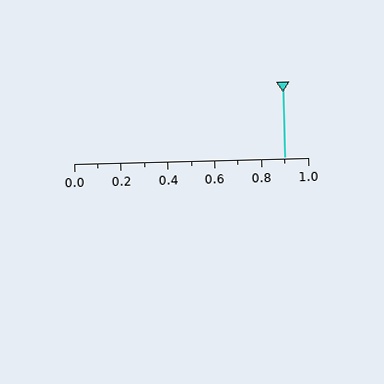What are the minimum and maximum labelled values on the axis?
The axis runs from 0.0 to 1.0.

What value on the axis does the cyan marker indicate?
The marker indicates approximately 0.9.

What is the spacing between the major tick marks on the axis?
The major ticks are spaced 0.2 apart.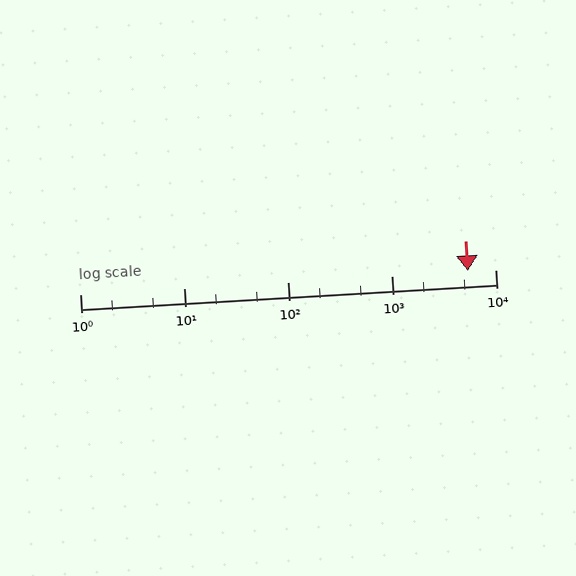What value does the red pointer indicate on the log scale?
The pointer indicates approximately 5500.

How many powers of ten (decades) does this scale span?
The scale spans 4 decades, from 1 to 10000.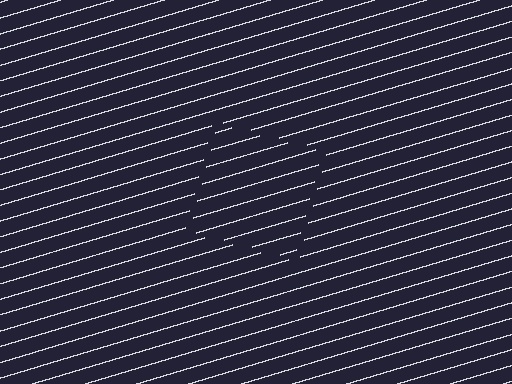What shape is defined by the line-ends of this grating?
An illusory square. The interior of the shape contains the same grating, shifted by half a period — the contour is defined by the phase discontinuity where line-ends from the inner and outer gratings abut.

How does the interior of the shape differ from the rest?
The interior of the shape contains the same grating, shifted by half a period — the contour is defined by the phase discontinuity where line-ends from the inner and outer gratings abut.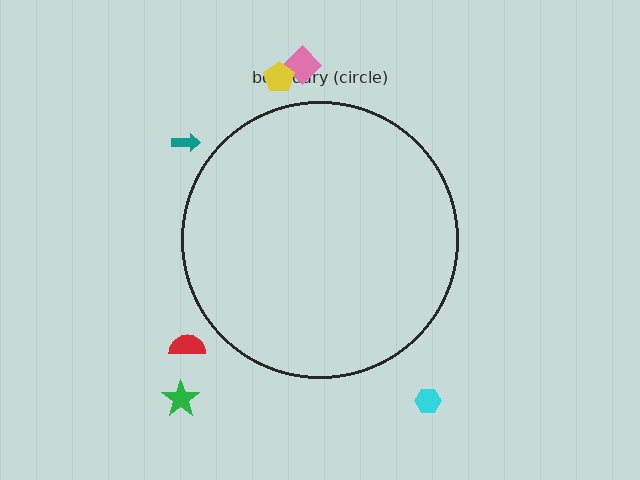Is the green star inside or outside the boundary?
Outside.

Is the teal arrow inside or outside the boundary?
Outside.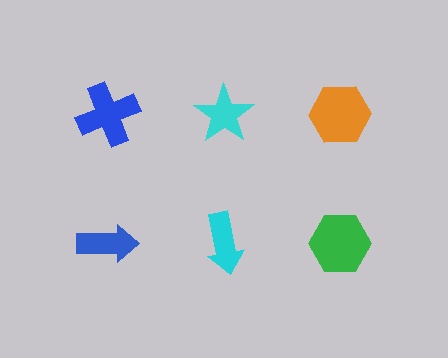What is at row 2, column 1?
A blue arrow.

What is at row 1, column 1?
A blue cross.